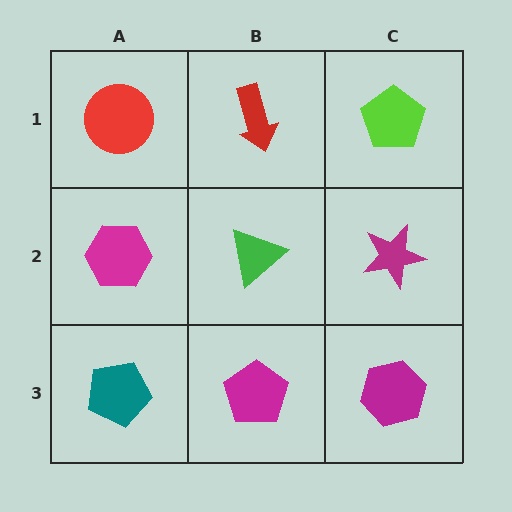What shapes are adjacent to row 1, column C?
A magenta star (row 2, column C), a red arrow (row 1, column B).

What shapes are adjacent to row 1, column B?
A green triangle (row 2, column B), a red circle (row 1, column A), a lime pentagon (row 1, column C).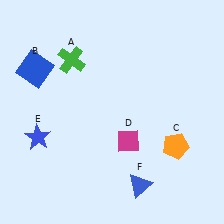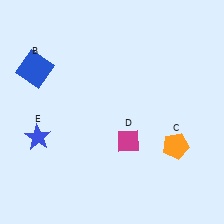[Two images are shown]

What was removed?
The green cross (A), the blue triangle (F) were removed in Image 2.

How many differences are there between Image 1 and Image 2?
There are 2 differences between the two images.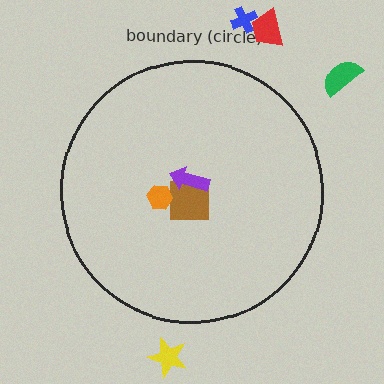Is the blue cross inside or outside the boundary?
Outside.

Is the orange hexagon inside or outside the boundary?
Inside.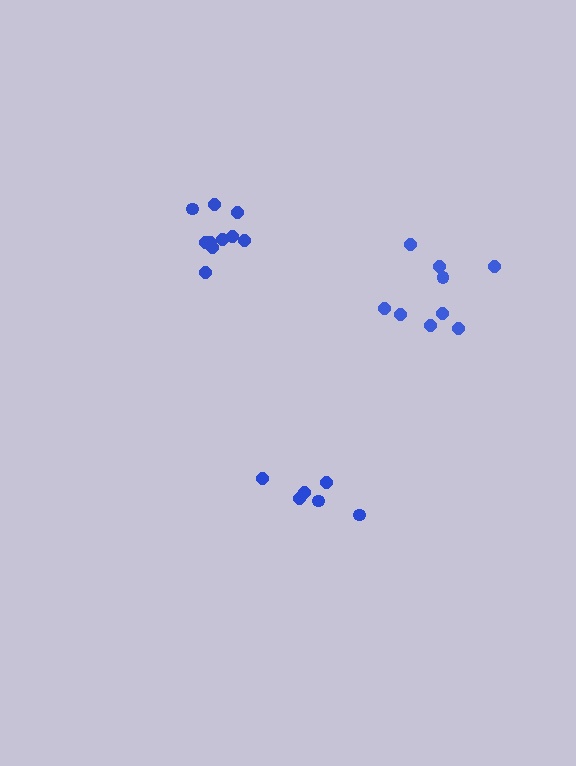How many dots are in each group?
Group 1: 6 dots, Group 2: 10 dots, Group 3: 9 dots (25 total).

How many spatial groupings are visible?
There are 3 spatial groupings.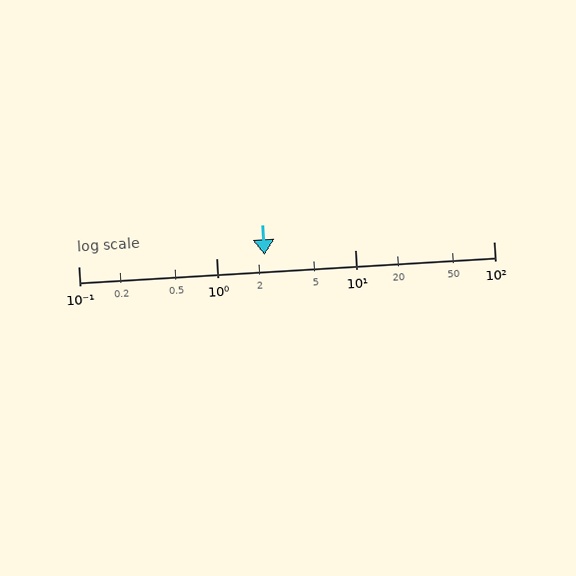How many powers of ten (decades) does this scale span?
The scale spans 3 decades, from 0.1 to 100.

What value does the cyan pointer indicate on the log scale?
The pointer indicates approximately 2.2.